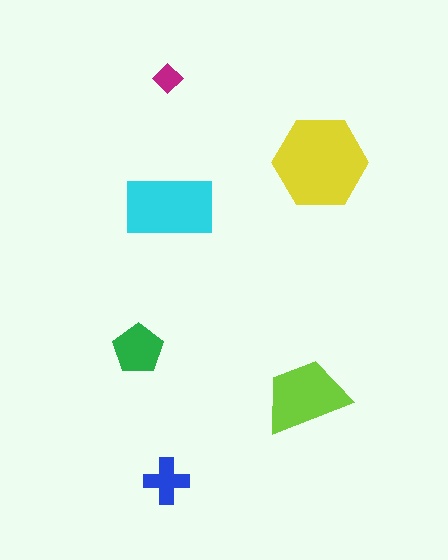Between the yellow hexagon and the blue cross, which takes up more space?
The yellow hexagon.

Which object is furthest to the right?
The yellow hexagon is rightmost.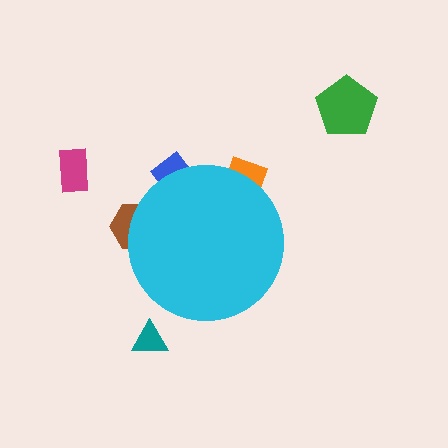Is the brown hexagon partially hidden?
Yes, the brown hexagon is partially hidden behind the cyan circle.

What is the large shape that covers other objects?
A cyan circle.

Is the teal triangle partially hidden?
No, the teal triangle is fully visible.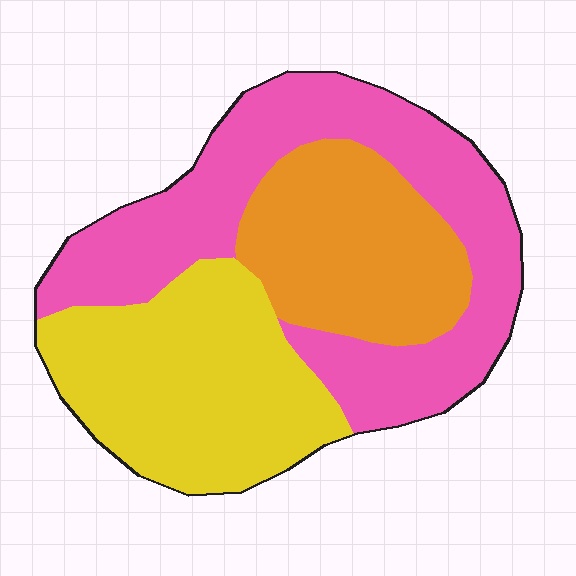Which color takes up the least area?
Orange, at roughly 25%.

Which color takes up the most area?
Pink, at roughly 40%.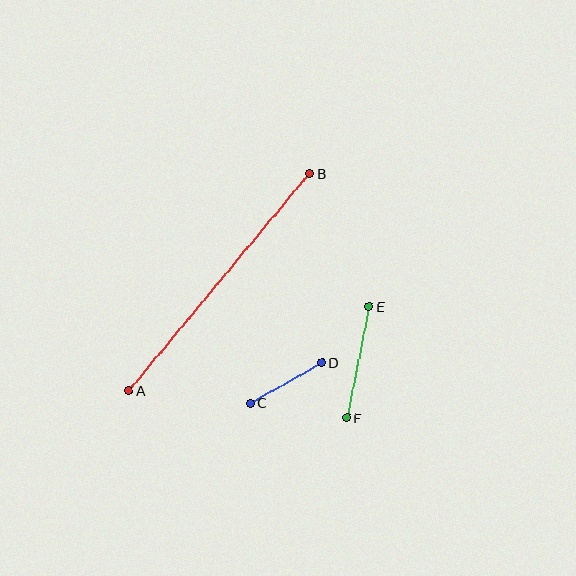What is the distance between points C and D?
The distance is approximately 83 pixels.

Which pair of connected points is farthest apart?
Points A and B are farthest apart.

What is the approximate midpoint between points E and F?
The midpoint is at approximately (358, 362) pixels.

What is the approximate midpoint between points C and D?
The midpoint is at approximately (286, 383) pixels.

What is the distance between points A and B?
The distance is approximately 283 pixels.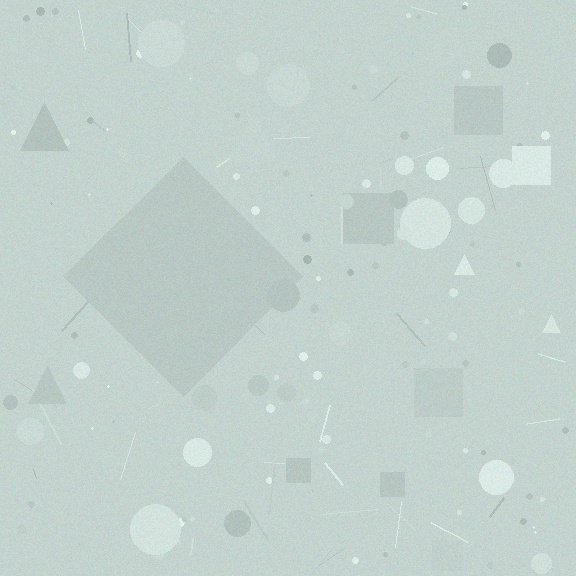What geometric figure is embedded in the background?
A diamond is embedded in the background.